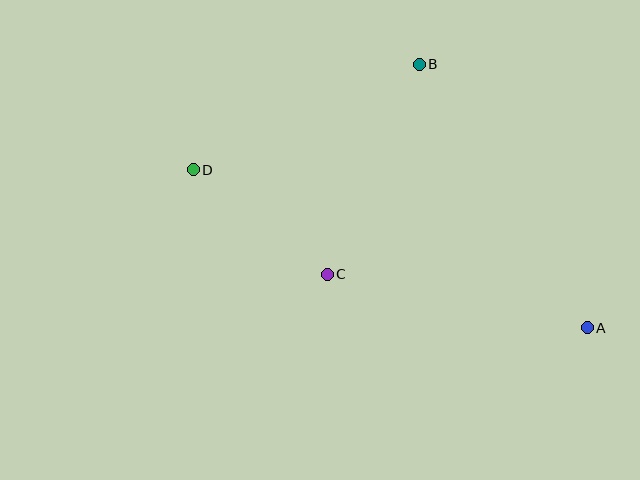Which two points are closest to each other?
Points C and D are closest to each other.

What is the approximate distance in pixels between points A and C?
The distance between A and C is approximately 265 pixels.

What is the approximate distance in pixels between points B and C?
The distance between B and C is approximately 230 pixels.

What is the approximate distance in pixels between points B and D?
The distance between B and D is approximately 249 pixels.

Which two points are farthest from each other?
Points A and D are farthest from each other.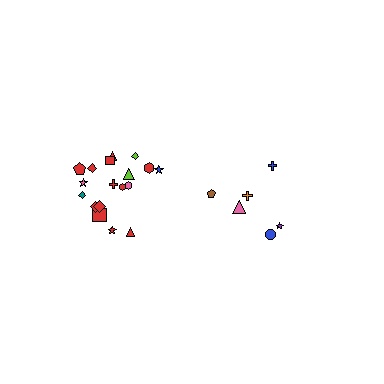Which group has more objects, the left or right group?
The left group.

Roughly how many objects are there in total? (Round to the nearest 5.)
Roughly 25 objects in total.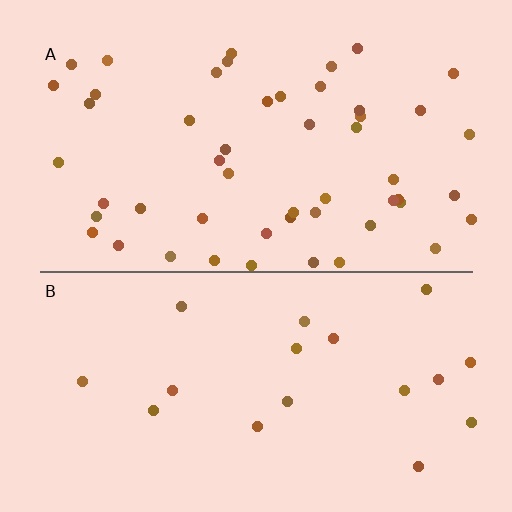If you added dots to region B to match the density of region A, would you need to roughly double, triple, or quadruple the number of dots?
Approximately triple.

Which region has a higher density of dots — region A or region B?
A (the top).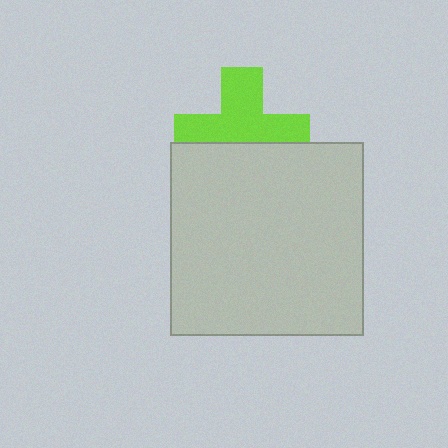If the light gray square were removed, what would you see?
You would see the complete lime cross.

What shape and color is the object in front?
The object in front is a light gray square.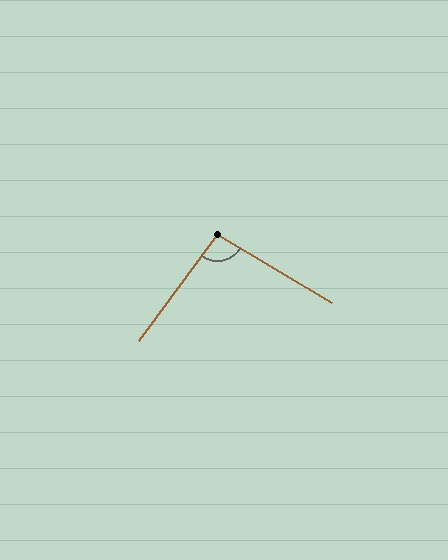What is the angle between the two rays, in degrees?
Approximately 95 degrees.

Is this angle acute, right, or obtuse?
It is obtuse.